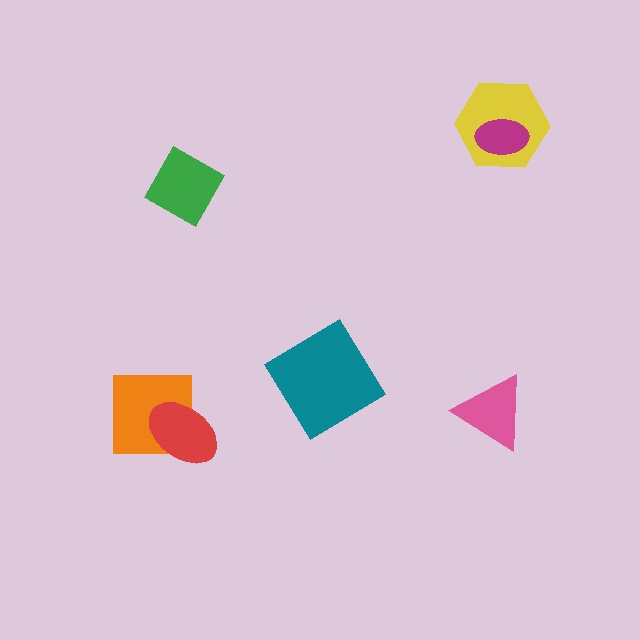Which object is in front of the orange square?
The red ellipse is in front of the orange square.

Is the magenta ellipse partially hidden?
No, no other shape covers it.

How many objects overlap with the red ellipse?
1 object overlaps with the red ellipse.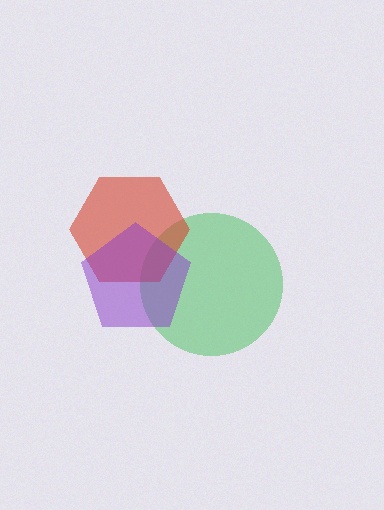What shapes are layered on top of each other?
The layered shapes are: a green circle, a red hexagon, a purple pentagon.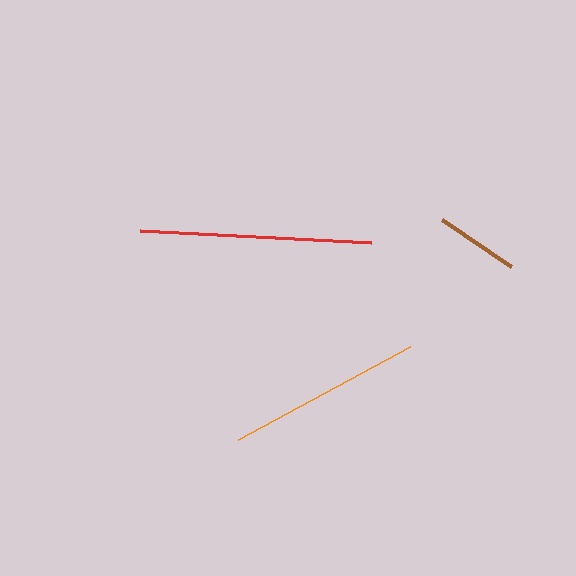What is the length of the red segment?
The red segment is approximately 232 pixels long.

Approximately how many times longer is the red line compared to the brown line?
The red line is approximately 2.8 times the length of the brown line.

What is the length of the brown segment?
The brown segment is approximately 84 pixels long.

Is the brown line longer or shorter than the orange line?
The orange line is longer than the brown line.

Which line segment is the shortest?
The brown line is the shortest at approximately 84 pixels.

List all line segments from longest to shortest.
From longest to shortest: red, orange, brown.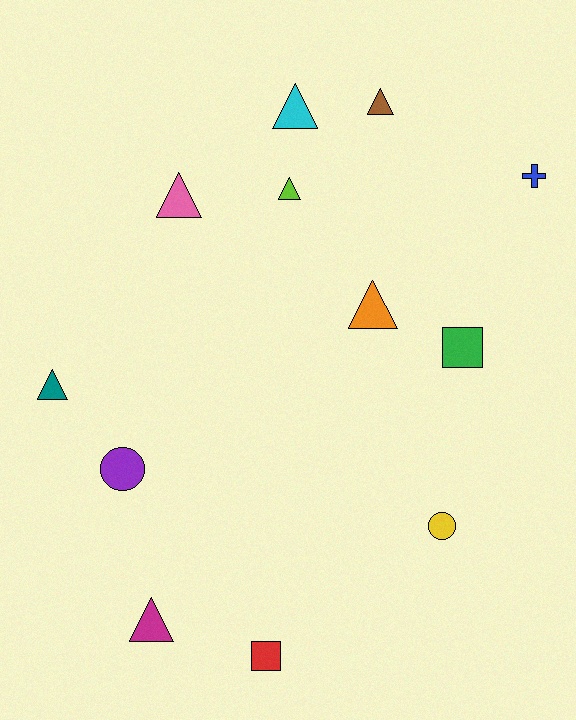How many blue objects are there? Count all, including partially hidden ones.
There is 1 blue object.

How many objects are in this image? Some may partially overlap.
There are 12 objects.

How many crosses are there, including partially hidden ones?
There is 1 cross.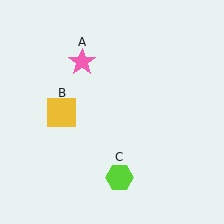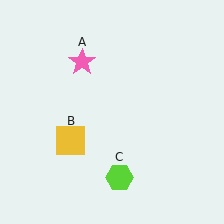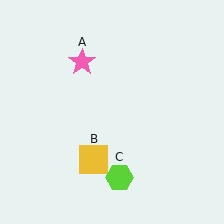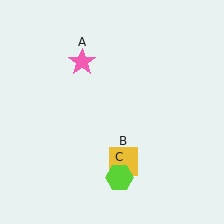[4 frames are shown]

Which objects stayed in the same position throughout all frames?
Pink star (object A) and lime hexagon (object C) remained stationary.